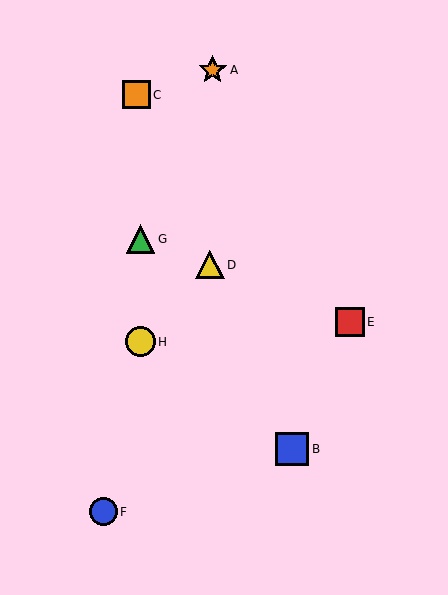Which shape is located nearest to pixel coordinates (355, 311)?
The red square (labeled E) at (350, 322) is nearest to that location.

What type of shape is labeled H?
Shape H is a yellow circle.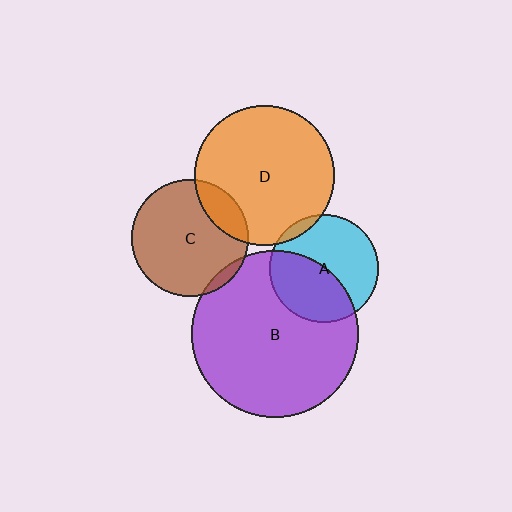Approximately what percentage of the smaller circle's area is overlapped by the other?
Approximately 45%.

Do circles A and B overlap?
Yes.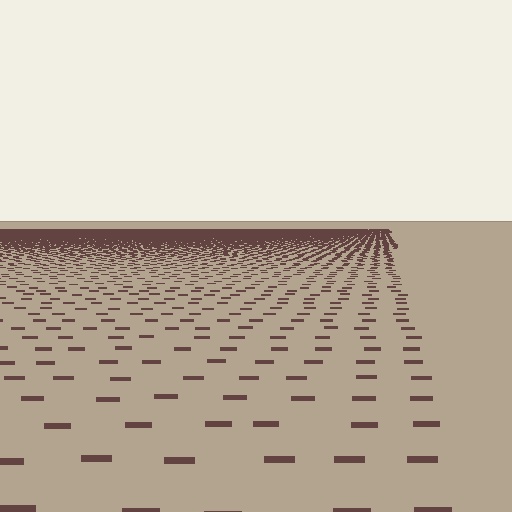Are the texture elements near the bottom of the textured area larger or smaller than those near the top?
Larger. Near the bottom, elements are closer to the viewer and appear at a bigger on-screen size.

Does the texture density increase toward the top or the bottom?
Density increases toward the top.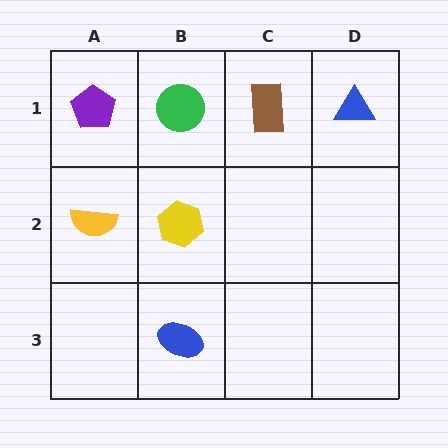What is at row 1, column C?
A brown rectangle.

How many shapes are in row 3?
1 shape.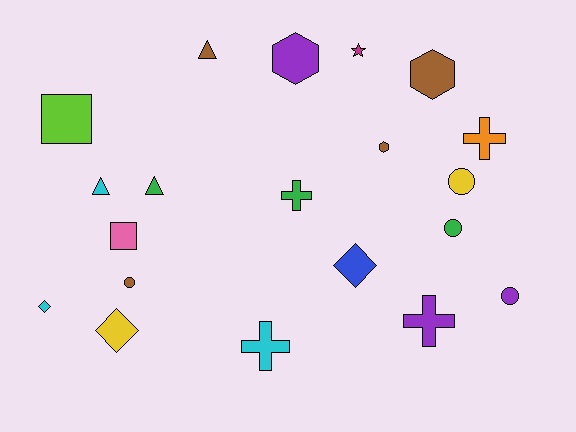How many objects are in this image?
There are 20 objects.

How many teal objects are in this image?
There are no teal objects.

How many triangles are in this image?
There are 3 triangles.